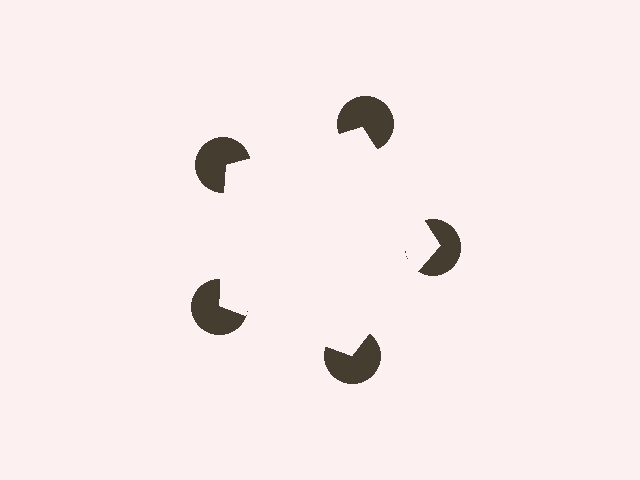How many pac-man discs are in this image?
There are 5 — one at each vertex of the illusory pentagon.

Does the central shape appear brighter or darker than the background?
It typically appears slightly brighter than the background, even though no actual brightness change is drawn.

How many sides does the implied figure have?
5 sides.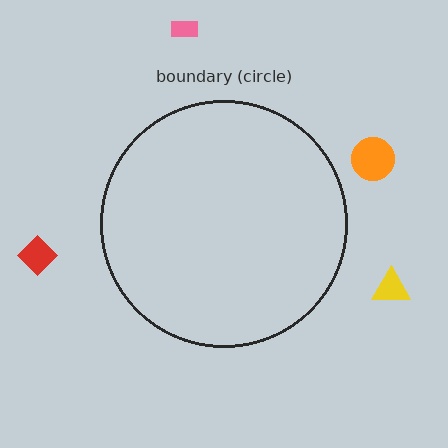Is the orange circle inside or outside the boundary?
Outside.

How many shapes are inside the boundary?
0 inside, 4 outside.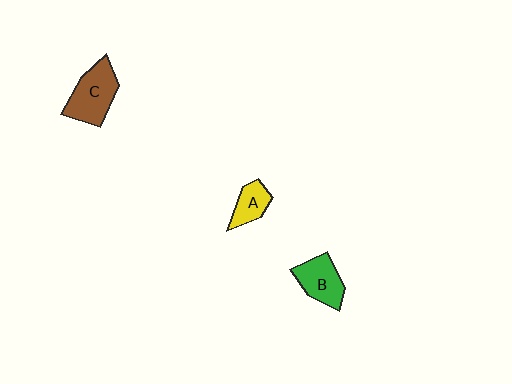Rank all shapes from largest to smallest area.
From largest to smallest: C (brown), B (green), A (yellow).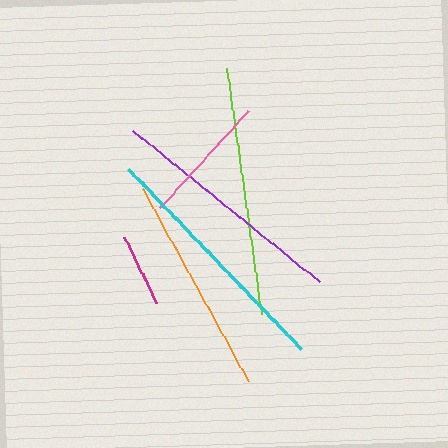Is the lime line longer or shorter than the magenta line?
The lime line is longer than the magenta line.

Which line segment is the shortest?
The magenta line is the shortest at approximately 74 pixels.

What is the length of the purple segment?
The purple segment is approximately 240 pixels long.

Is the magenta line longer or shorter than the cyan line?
The cyan line is longer than the magenta line.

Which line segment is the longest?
The cyan line is the longest at approximately 249 pixels.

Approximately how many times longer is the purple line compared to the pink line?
The purple line is approximately 1.8 times the length of the pink line.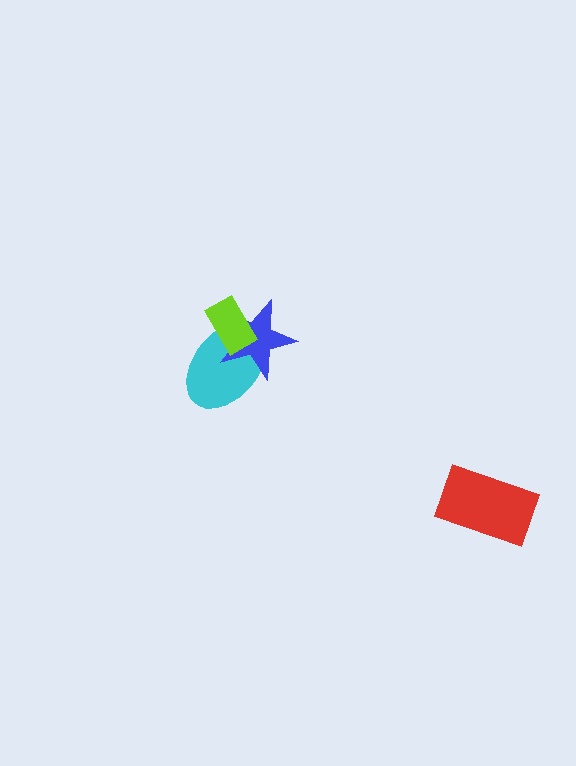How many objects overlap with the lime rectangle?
2 objects overlap with the lime rectangle.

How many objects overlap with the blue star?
2 objects overlap with the blue star.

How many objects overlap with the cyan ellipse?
2 objects overlap with the cyan ellipse.